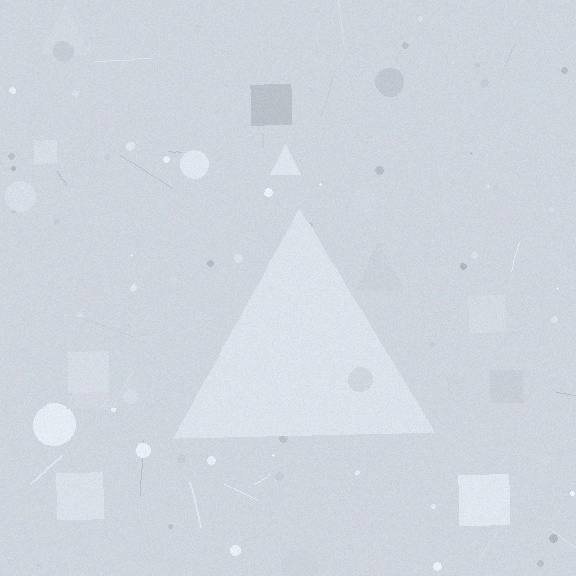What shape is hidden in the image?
A triangle is hidden in the image.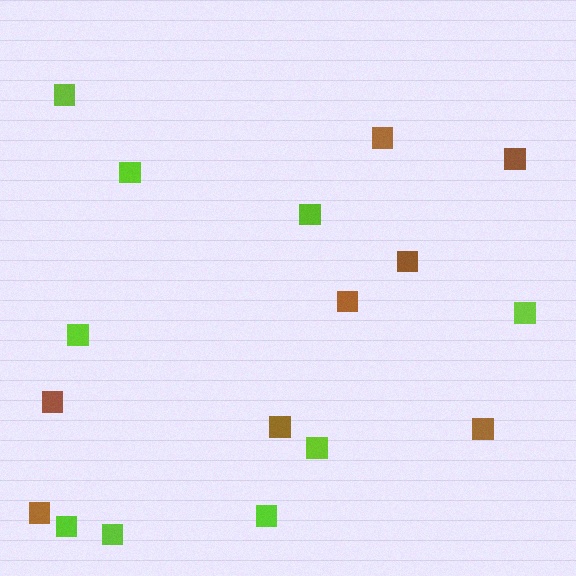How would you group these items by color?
There are 2 groups: one group of brown squares (8) and one group of lime squares (9).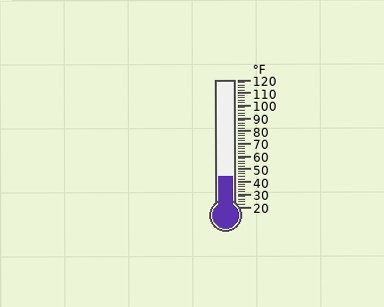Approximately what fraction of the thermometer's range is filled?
The thermometer is filled to approximately 25% of its range.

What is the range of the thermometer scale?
The thermometer scale ranges from 20°F to 120°F.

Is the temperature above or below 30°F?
The temperature is above 30°F.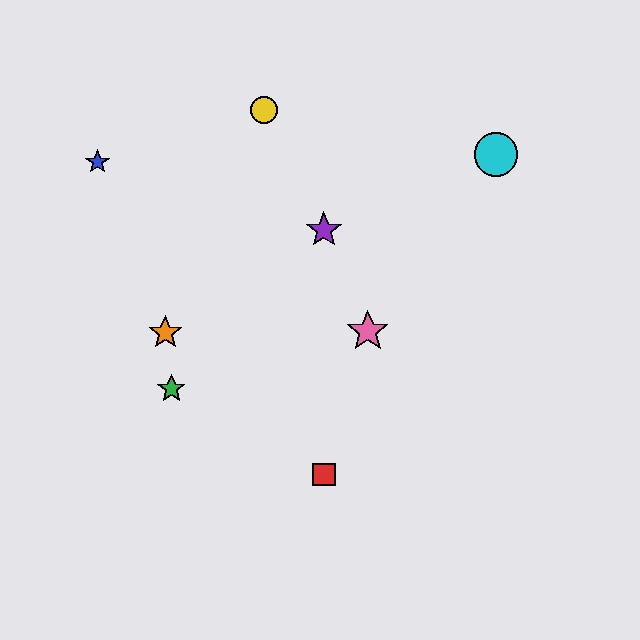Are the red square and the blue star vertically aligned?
No, the red square is at x≈324 and the blue star is at x≈97.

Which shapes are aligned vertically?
The red square, the purple star are aligned vertically.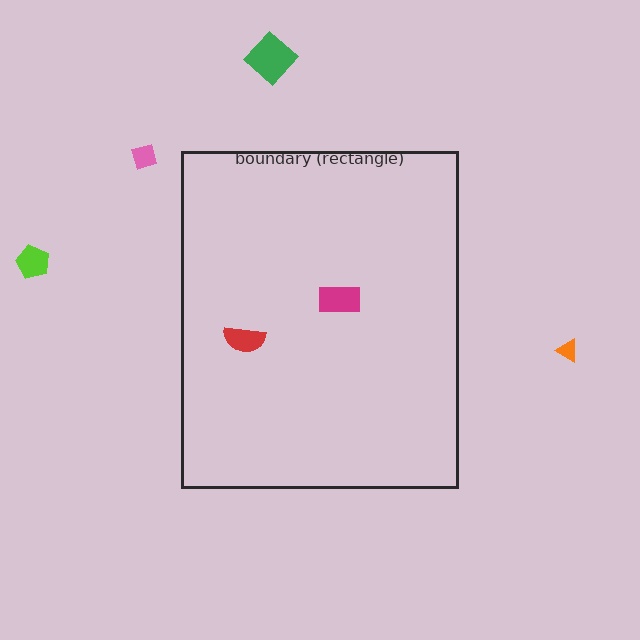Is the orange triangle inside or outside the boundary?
Outside.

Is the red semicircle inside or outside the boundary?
Inside.